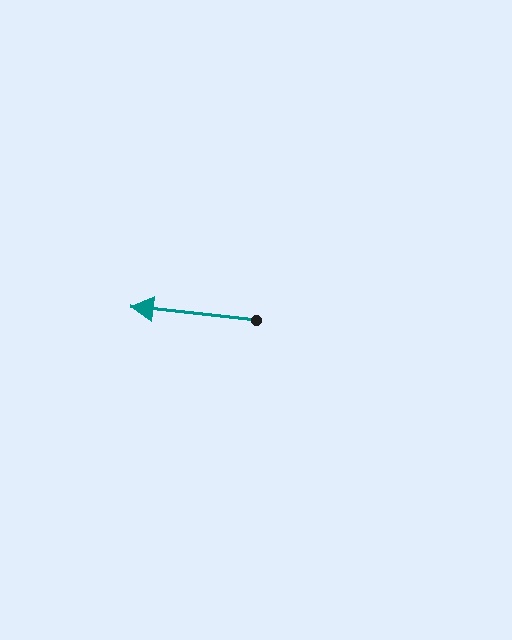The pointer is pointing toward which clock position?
Roughly 9 o'clock.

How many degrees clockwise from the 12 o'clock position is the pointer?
Approximately 276 degrees.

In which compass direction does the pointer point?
West.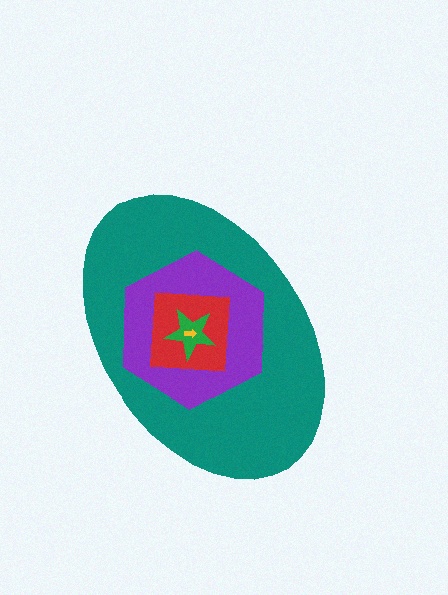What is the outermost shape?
The teal ellipse.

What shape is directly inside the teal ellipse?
The purple hexagon.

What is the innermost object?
The yellow arrow.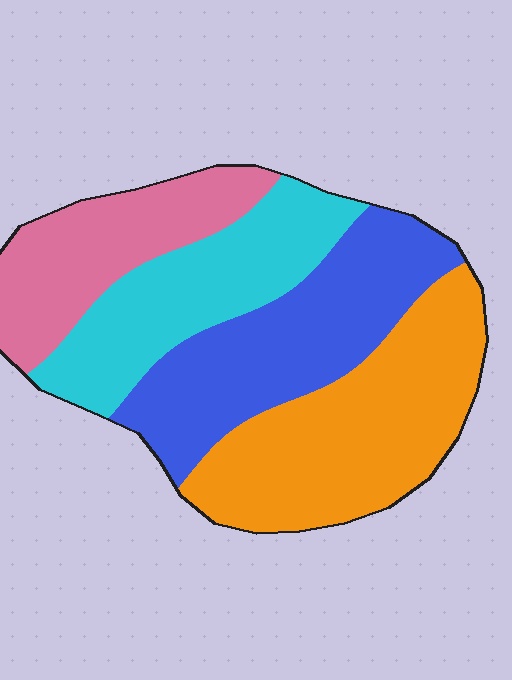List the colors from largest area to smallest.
From largest to smallest: orange, blue, cyan, pink.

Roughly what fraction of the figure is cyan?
Cyan covers roughly 20% of the figure.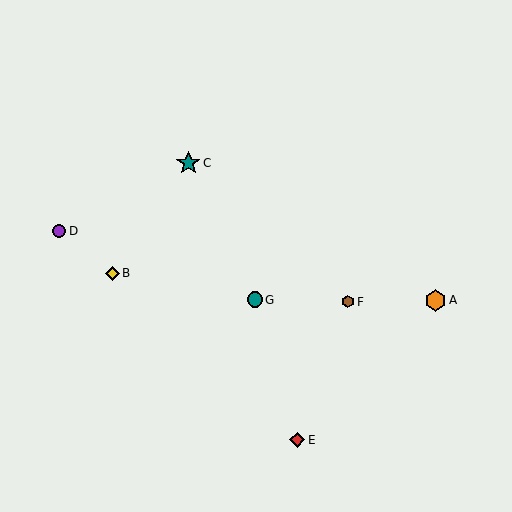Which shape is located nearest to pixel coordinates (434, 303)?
The orange hexagon (labeled A) at (435, 300) is nearest to that location.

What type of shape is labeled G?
Shape G is a teal circle.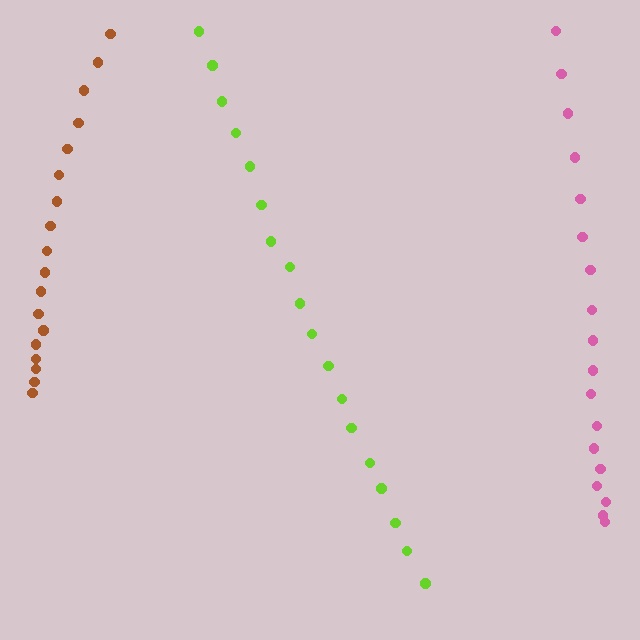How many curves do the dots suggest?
There are 3 distinct paths.